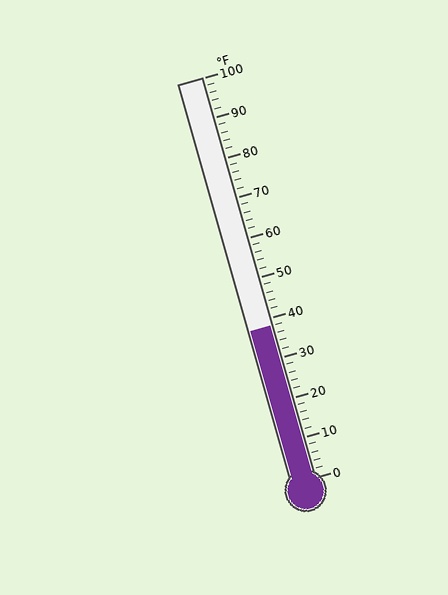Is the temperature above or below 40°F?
The temperature is below 40°F.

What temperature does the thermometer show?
The thermometer shows approximately 38°F.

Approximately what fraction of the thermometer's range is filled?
The thermometer is filled to approximately 40% of its range.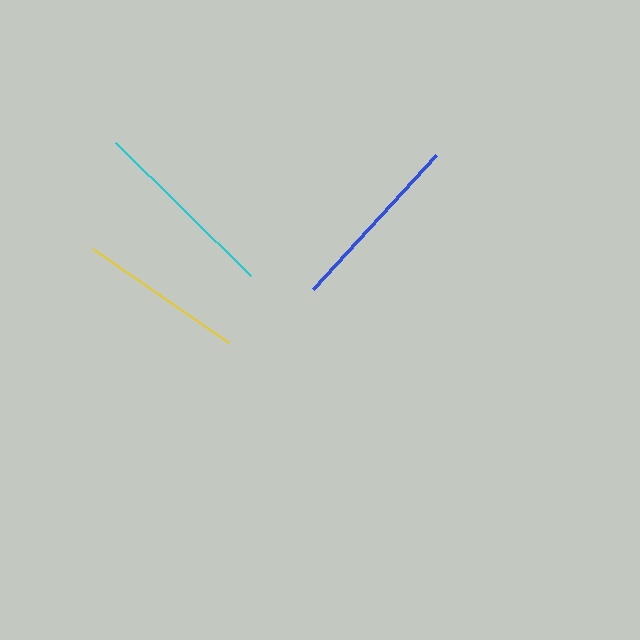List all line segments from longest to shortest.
From longest to shortest: cyan, blue, yellow.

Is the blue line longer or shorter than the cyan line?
The cyan line is longer than the blue line.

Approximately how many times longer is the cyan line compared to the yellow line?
The cyan line is approximately 1.1 times the length of the yellow line.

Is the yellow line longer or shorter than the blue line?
The blue line is longer than the yellow line.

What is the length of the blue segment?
The blue segment is approximately 182 pixels long.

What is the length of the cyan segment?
The cyan segment is approximately 189 pixels long.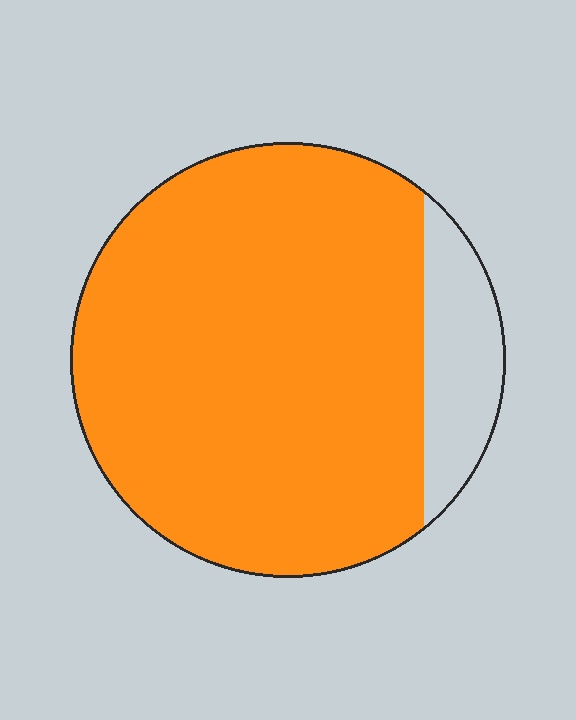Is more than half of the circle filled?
Yes.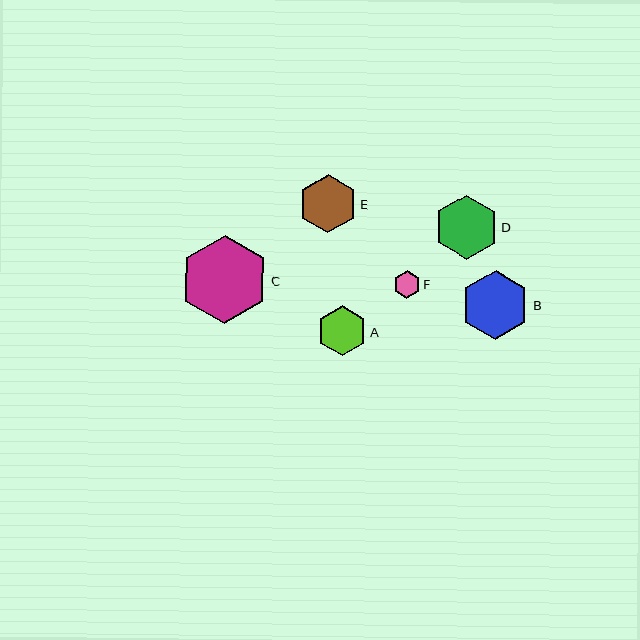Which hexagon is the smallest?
Hexagon F is the smallest with a size of approximately 27 pixels.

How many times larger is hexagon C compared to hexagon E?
Hexagon C is approximately 1.5 times the size of hexagon E.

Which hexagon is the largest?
Hexagon C is the largest with a size of approximately 88 pixels.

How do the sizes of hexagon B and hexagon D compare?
Hexagon B and hexagon D are approximately the same size.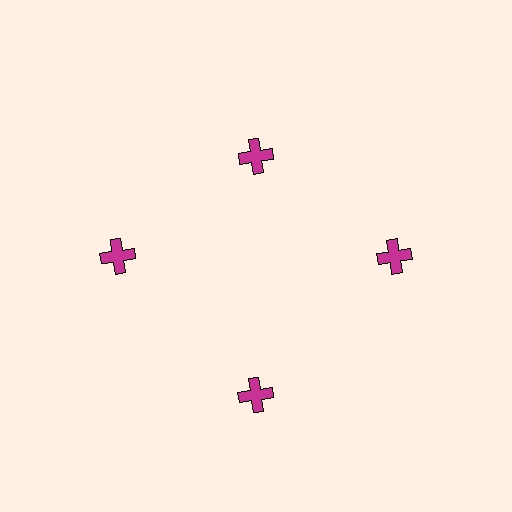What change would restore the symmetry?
The symmetry would be restored by moving it outward, back onto the ring so that all 4 crosses sit at equal angles and equal distance from the center.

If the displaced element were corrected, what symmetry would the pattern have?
It would have 4-fold rotational symmetry — the pattern would map onto itself every 90 degrees.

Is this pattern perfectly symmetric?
No. The 4 magenta crosses are arranged in a ring, but one element near the 12 o'clock position is pulled inward toward the center, breaking the 4-fold rotational symmetry.